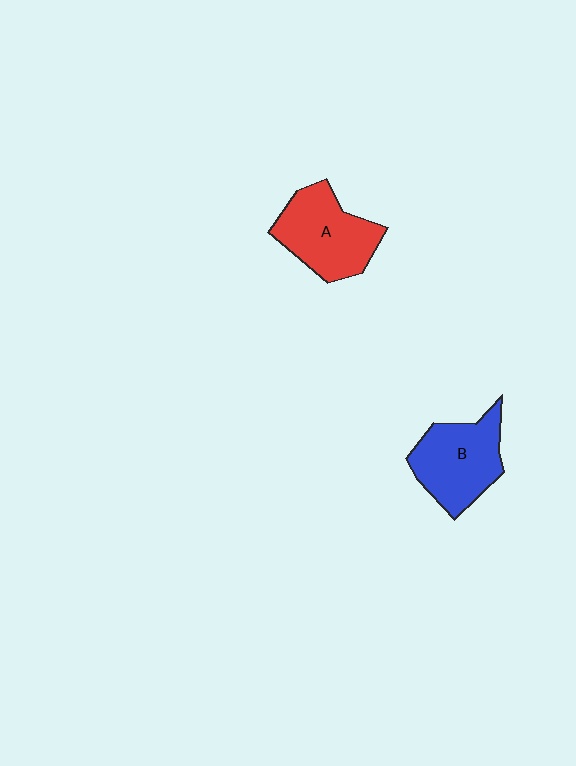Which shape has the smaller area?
Shape B (blue).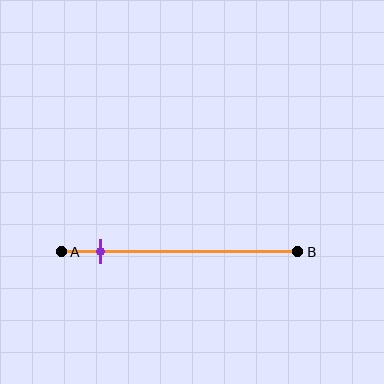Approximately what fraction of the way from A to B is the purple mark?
The purple mark is approximately 15% of the way from A to B.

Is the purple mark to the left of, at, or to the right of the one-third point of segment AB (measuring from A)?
The purple mark is to the left of the one-third point of segment AB.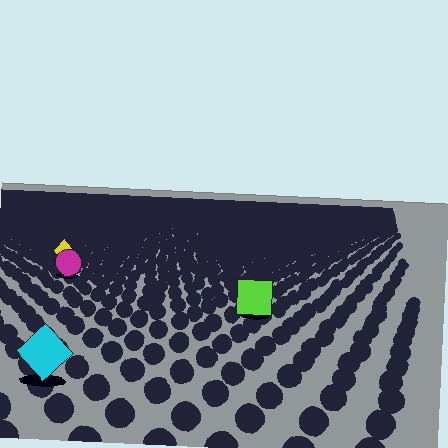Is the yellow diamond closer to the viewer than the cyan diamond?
No. The cyan diamond is closer — you can tell from the texture gradient: the ground texture is coarser near it.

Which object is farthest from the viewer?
The yellow diamond is farthest from the viewer. It appears smaller and the ground texture around it is denser.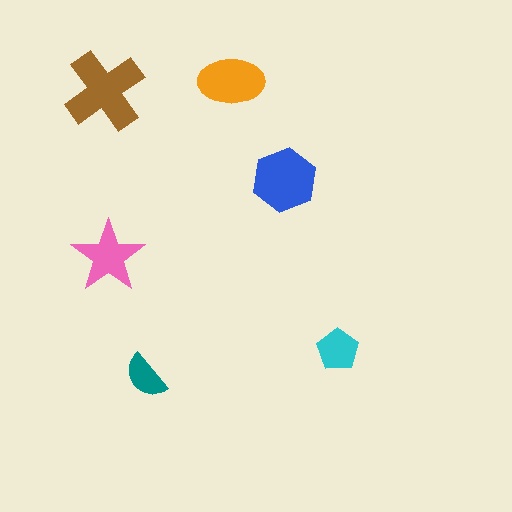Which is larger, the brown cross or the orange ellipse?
The brown cross.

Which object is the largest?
The brown cross.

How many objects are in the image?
There are 6 objects in the image.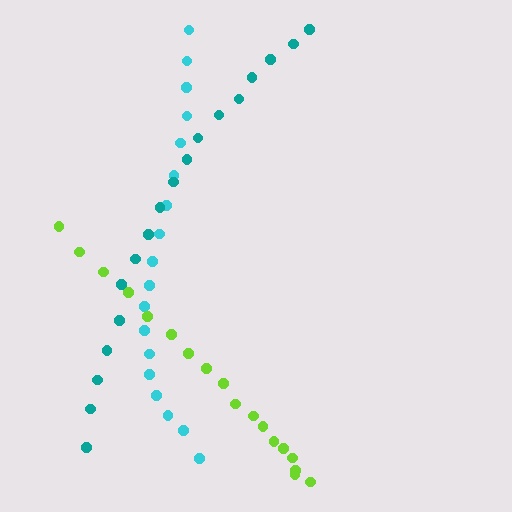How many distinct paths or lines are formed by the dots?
There are 3 distinct paths.